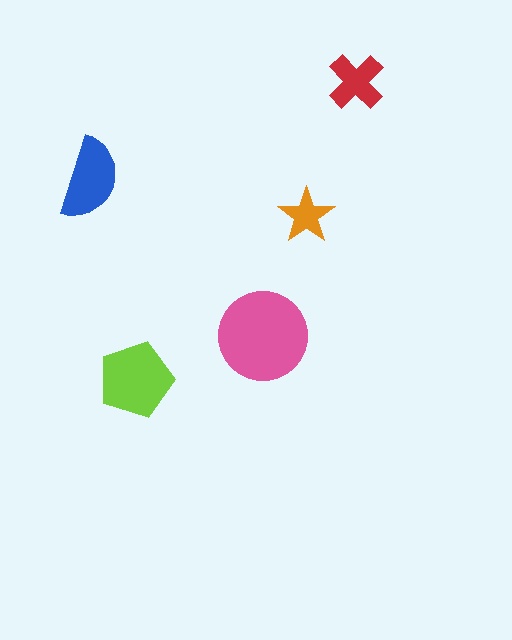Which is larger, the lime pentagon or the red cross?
The lime pentagon.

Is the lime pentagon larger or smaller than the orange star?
Larger.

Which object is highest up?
The red cross is topmost.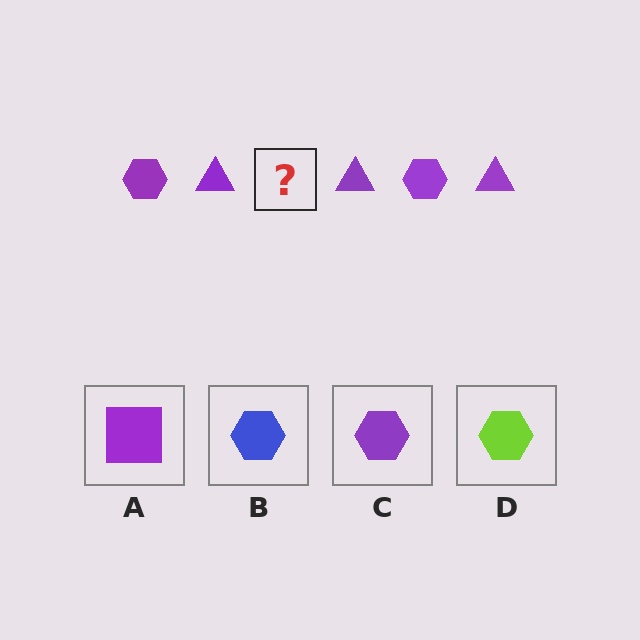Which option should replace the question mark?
Option C.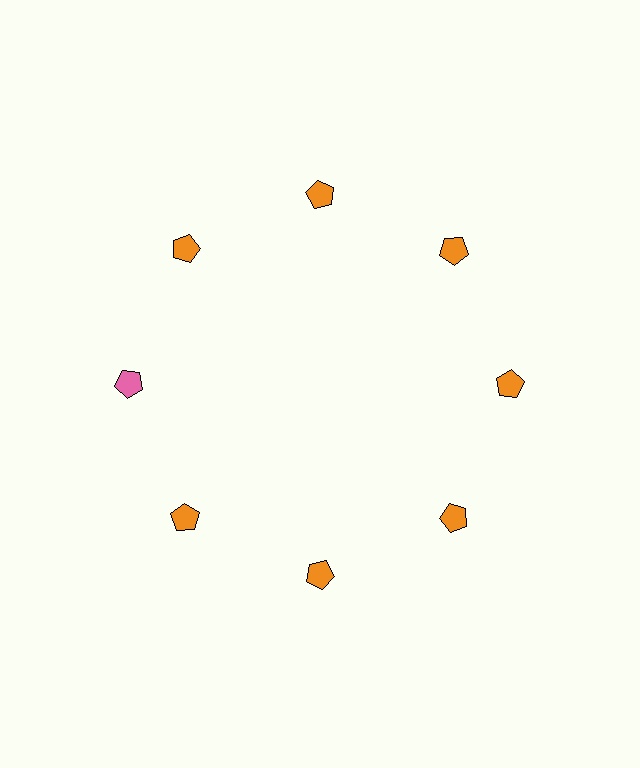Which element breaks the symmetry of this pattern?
The pink pentagon at roughly the 9 o'clock position breaks the symmetry. All other shapes are orange pentagons.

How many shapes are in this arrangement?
There are 8 shapes arranged in a ring pattern.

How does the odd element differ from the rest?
It has a different color: pink instead of orange.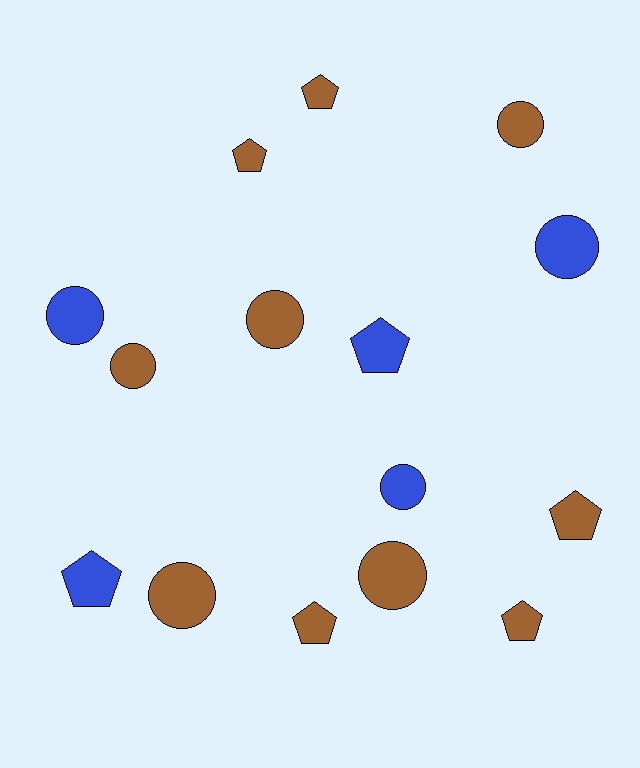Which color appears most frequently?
Brown, with 10 objects.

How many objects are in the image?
There are 15 objects.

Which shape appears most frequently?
Circle, with 8 objects.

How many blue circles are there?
There are 3 blue circles.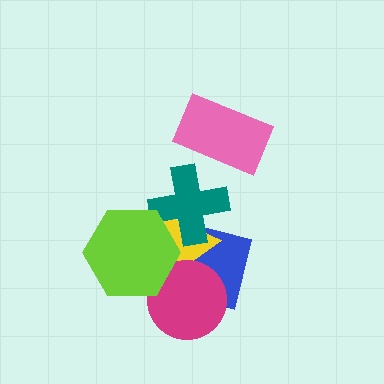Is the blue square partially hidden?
Yes, it is partially covered by another shape.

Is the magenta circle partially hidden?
Yes, it is partially covered by another shape.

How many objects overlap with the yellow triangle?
4 objects overlap with the yellow triangle.